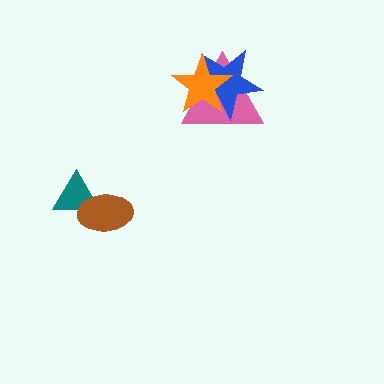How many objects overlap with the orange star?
2 objects overlap with the orange star.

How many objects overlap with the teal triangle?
1 object overlaps with the teal triangle.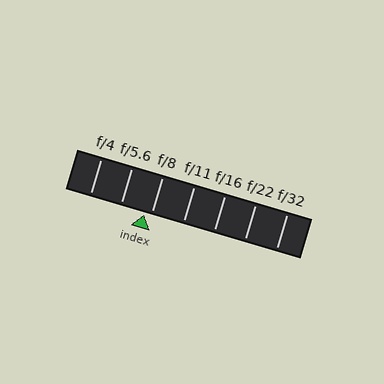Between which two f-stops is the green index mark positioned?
The index mark is between f/5.6 and f/8.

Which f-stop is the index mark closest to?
The index mark is closest to f/8.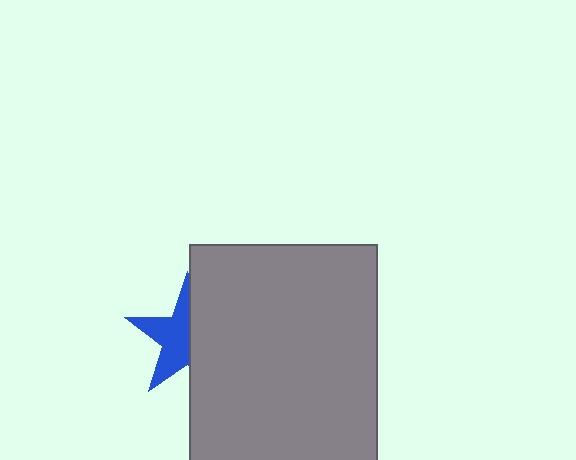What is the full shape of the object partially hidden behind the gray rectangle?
The partially hidden object is a blue star.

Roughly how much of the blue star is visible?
About half of it is visible (roughly 53%).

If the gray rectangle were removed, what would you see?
You would see the complete blue star.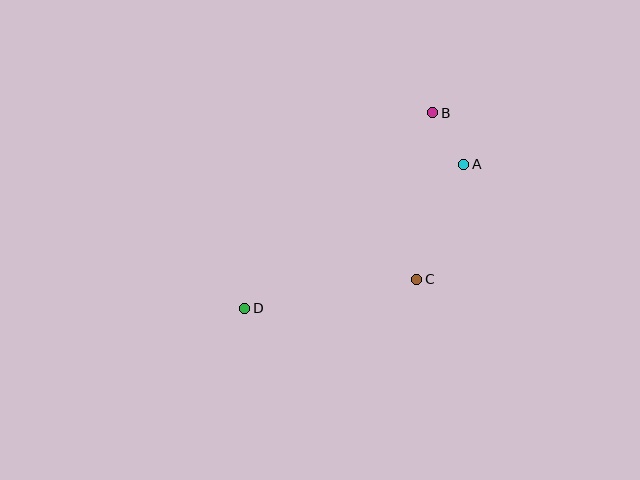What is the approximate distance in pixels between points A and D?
The distance between A and D is approximately 262 pixels.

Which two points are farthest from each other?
Points B and D are farthest from each other.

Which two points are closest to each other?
Points A and B are closest to each other.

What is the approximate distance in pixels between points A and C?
The distance between A and C is approximately 124 pixels.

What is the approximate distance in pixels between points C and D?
The distance between C and D is approximately 175 pixels.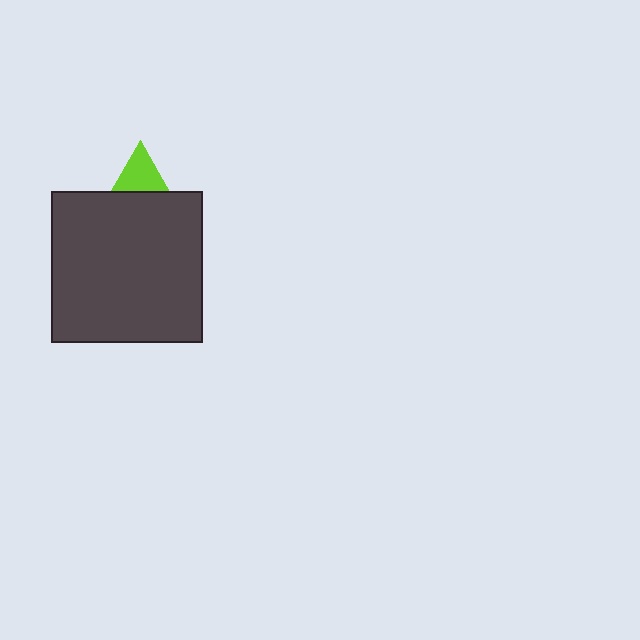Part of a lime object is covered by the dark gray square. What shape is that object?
It is a triangle.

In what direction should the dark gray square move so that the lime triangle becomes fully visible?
The dark gray square should move down. That is the shortest direction to clear the overlap and leave the lime triangle fully visible.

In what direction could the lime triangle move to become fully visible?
The lime triangle could move up. That would shift it out from behind the dark gray square entirely.